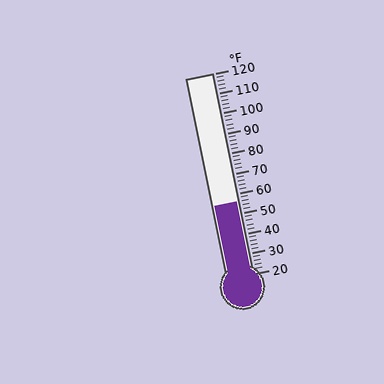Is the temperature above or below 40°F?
The temperature is above 40°F.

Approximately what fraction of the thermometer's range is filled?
The thermometer is filled to approximately 35% of its range.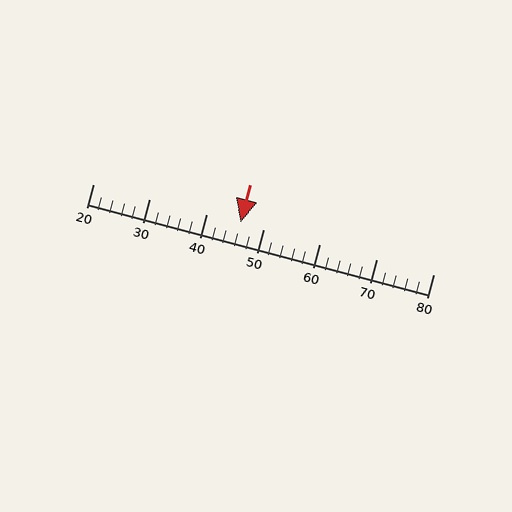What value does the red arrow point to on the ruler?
The red arrow points to approximately 46.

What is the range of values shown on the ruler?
The ruler shows values from 20 to 80.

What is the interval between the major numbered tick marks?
The major tick marks are spaced 10 units apart.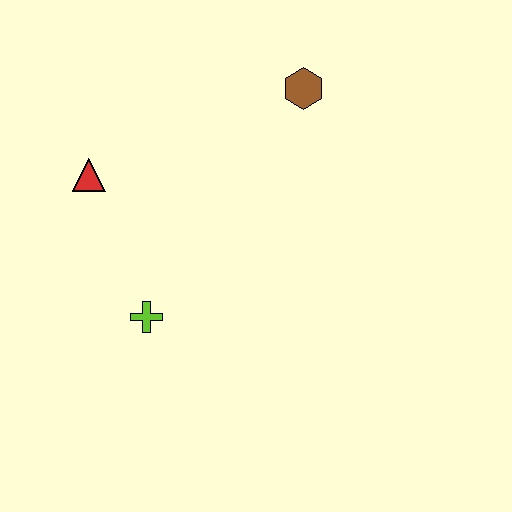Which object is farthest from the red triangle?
The brown hexagon is farthest from the red triangle.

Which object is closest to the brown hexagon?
The red triangle is closest to the brown hexagon.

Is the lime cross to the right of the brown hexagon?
No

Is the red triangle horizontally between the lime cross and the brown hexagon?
No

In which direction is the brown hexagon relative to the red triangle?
The brown hexagon is to the right of the red triangle.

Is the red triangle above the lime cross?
Yes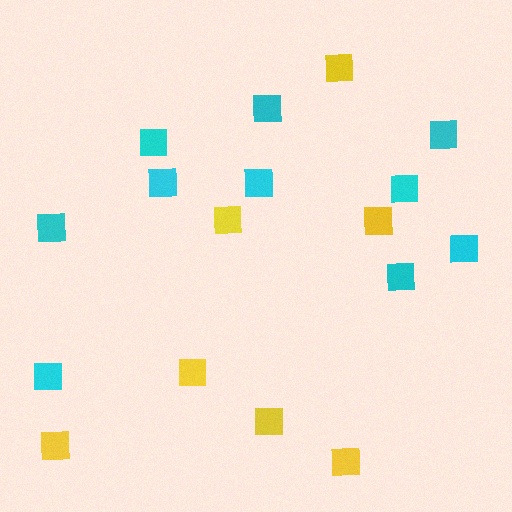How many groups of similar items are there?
There are 2 groups: one group of cyan squares (10) and one group of yellow squares (7).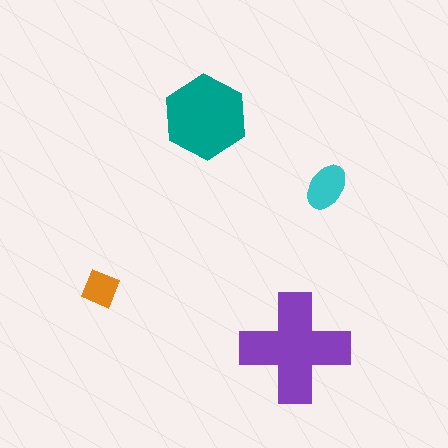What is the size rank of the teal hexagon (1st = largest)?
2nd.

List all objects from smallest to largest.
The orange diamond, the cyan ellipse, the teal hexagon, the purple cross.